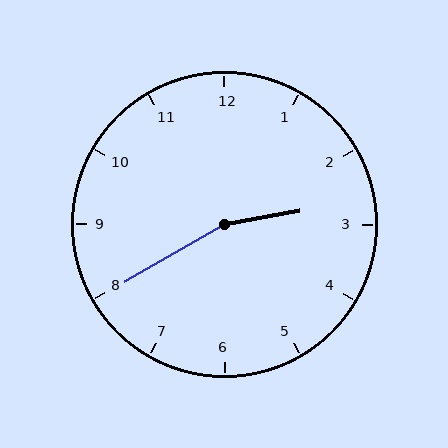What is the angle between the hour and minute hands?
Approximately 160 degrees.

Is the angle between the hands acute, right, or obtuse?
It is obtuse.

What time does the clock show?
2:40.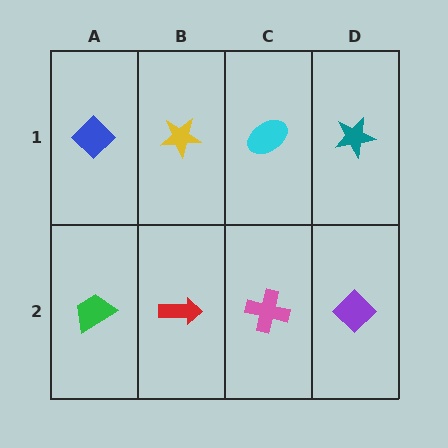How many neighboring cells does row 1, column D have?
2.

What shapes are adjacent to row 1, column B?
A red arrow (row 2, column B), a blue diamond (row 1, column A), a cyan ellipse (row 1, column C).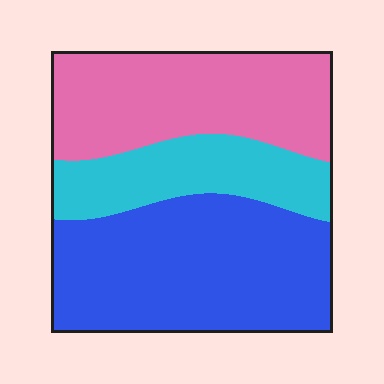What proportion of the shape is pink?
Pink takes up about one third (1/3) of the shape.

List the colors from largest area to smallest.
From largest to smallest: blue, pink, cyan.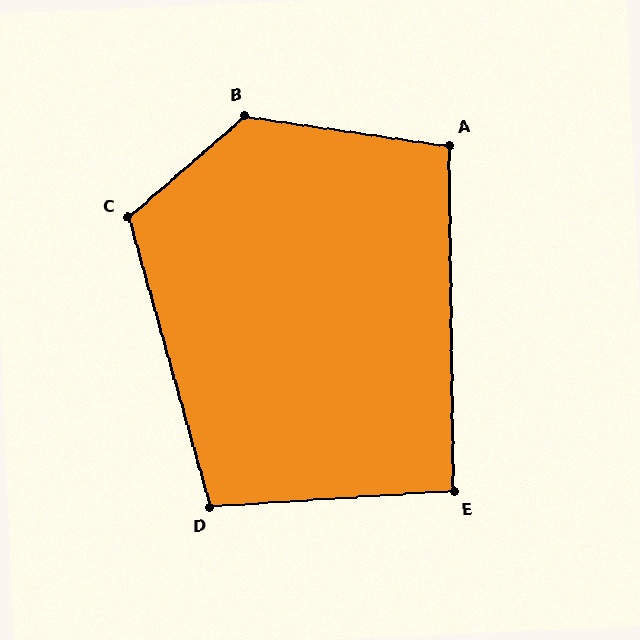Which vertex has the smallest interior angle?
E, at approximately 93 degrees.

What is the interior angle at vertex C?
Approximately 115 degrees (obtuse).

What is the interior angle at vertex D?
Approximately 102 degrees (obtuse).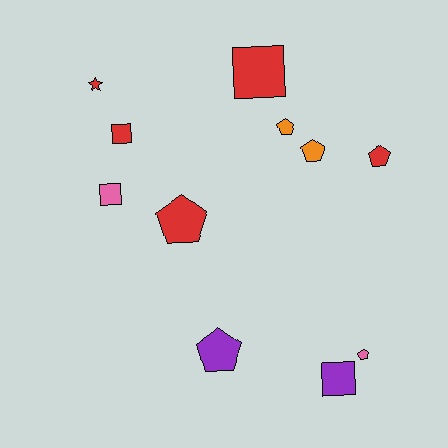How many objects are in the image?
There are 11 objects.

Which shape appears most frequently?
Pentagon, with 6 objects.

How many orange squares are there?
There are no orange squares.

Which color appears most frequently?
Red, with 5 objects.